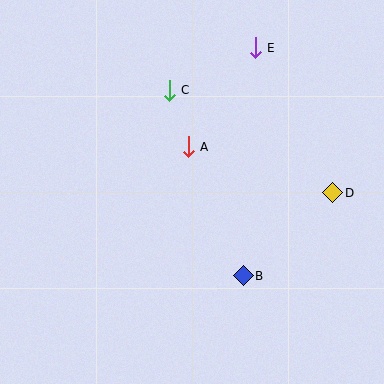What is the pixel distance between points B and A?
The distance between B and A is 140 pixels.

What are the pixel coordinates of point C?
Point C is at (169, 90).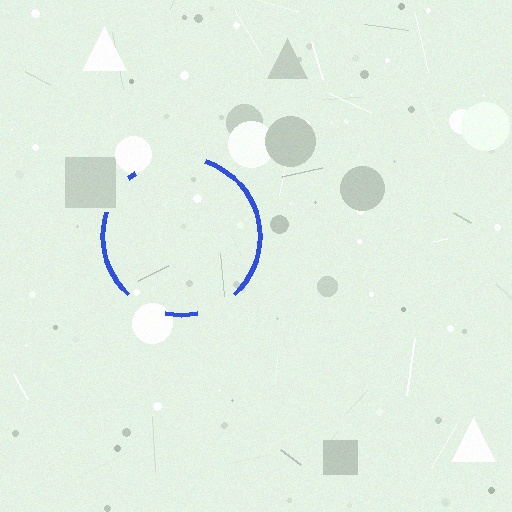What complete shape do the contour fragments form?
The contour fragments form a circle.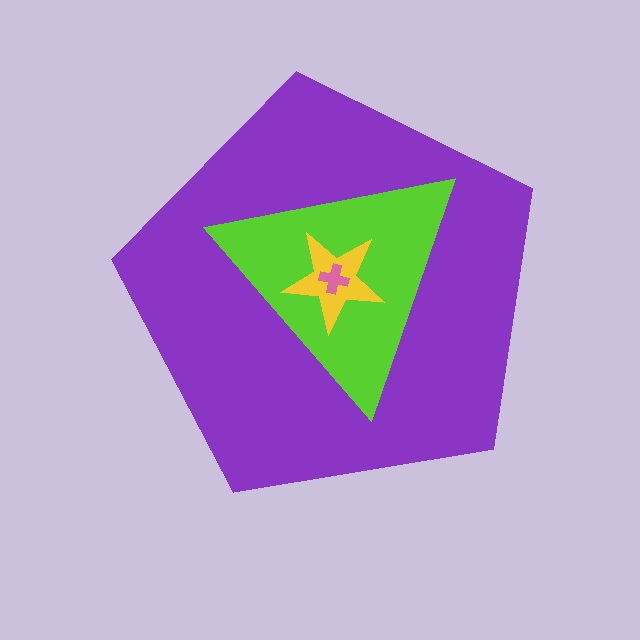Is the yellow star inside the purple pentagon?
Yes.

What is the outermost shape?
The purple pentagon.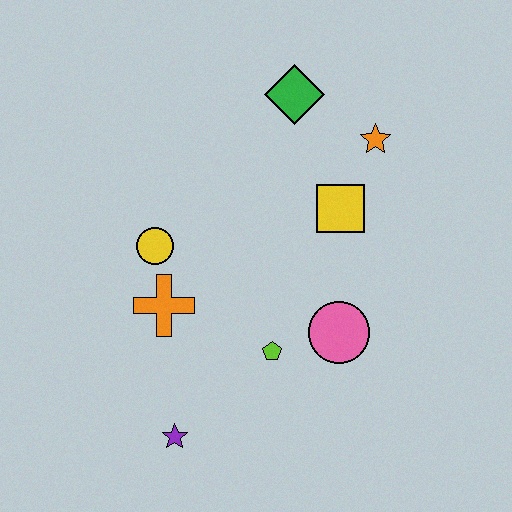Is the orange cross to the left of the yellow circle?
No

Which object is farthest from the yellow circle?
The orange star is farthest from the yellow circle.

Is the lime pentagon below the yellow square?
Yes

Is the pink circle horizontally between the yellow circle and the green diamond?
No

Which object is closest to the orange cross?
The yellow circle is closest to the orange cross.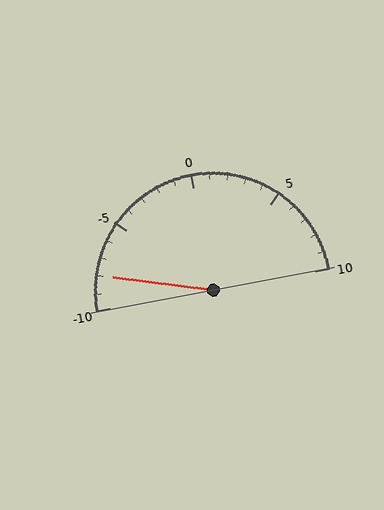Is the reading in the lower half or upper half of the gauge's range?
The reading is in the lower half of the range (-10 to 10).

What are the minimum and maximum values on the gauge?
The gauge ranges from -10 to 10.